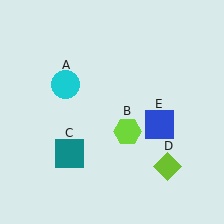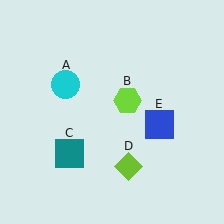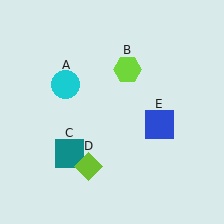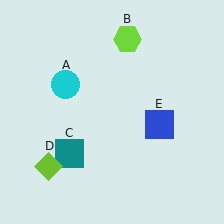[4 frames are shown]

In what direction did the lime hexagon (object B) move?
The lime hexagon (object B) moved up.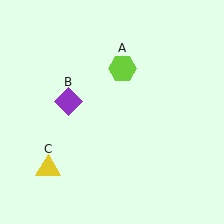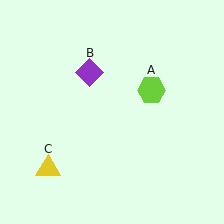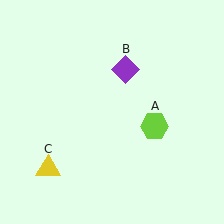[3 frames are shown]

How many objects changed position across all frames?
2 objects changed position: lime hexagon (object A), purple diamond (object B).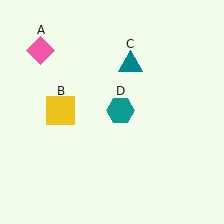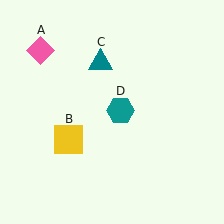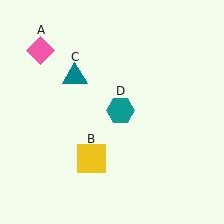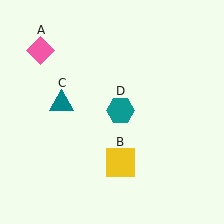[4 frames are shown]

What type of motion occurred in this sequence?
The yellow square (object B), teal triangle (object C) rotated counterclockwise around the center of the scene.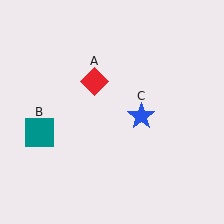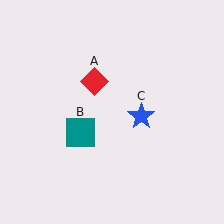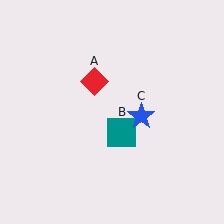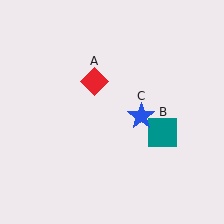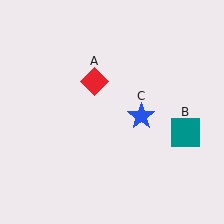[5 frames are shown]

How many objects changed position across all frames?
1 object changed position: teal square (object B).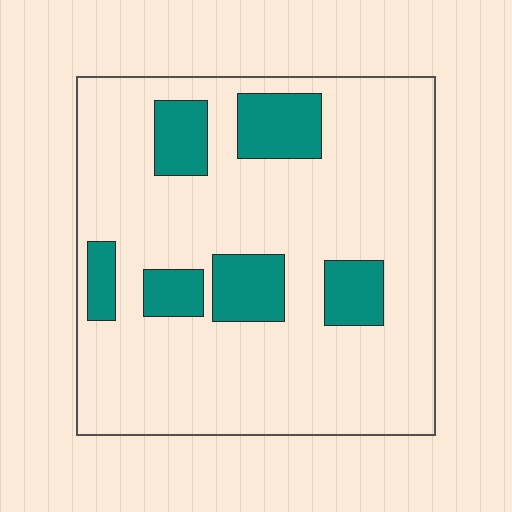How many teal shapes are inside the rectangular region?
6.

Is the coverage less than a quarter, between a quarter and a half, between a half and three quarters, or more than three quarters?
Less than a quarter.